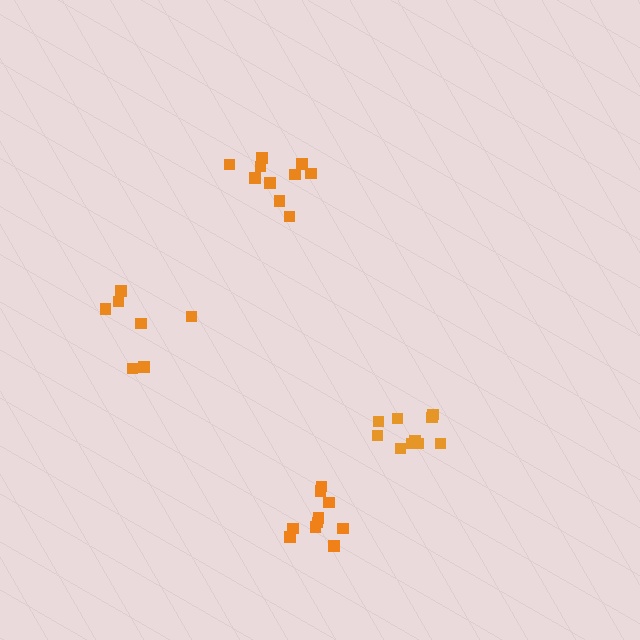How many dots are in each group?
Group 1: 7 dots, Group 2: 10 dots, Group 3: 10 dots, Group 4: 10 dots (37 total).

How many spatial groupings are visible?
There are 4 spatial groupings.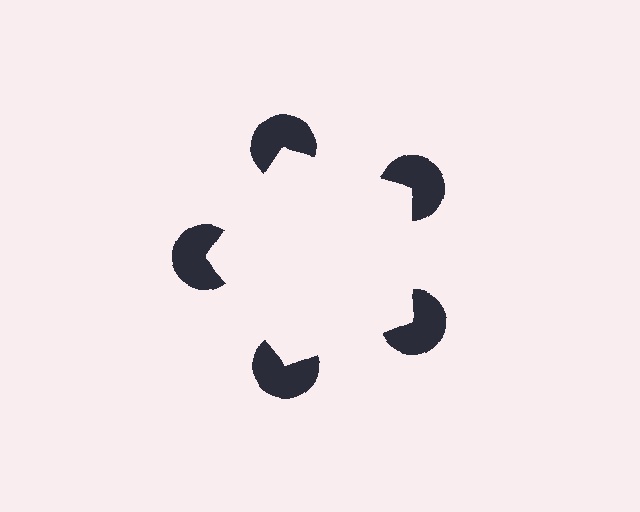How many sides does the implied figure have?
5 sides.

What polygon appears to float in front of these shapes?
An illusory pentagon — its edges are inferred from the aligned wedge cuts in the pac-man discs, not physically drawn.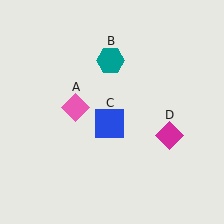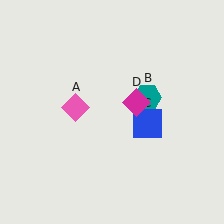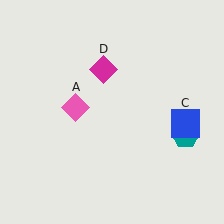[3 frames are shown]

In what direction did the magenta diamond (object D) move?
The magenta diamond (object D) moved up and to the left.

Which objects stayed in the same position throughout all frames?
Pink diamond (object A) remained stationary.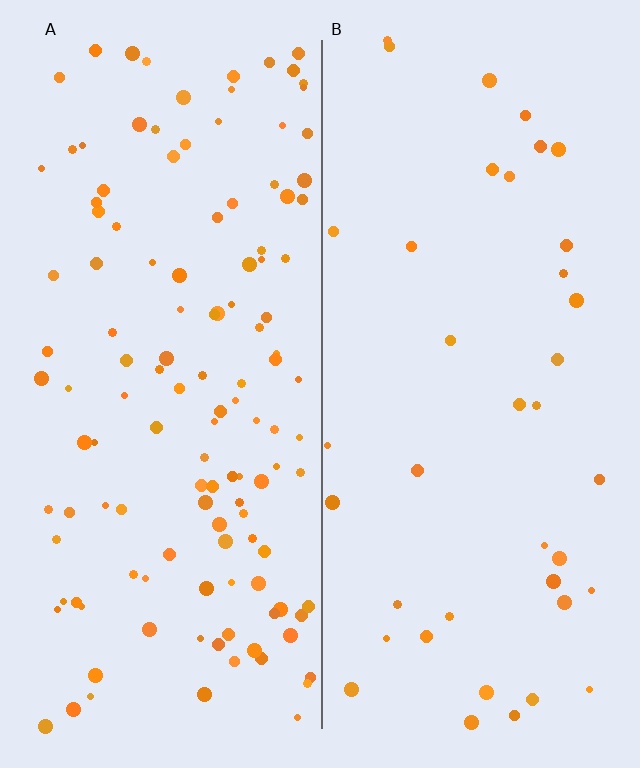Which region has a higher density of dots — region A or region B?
A (the left).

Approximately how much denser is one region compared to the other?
Approximately 3.3× — region A over region B.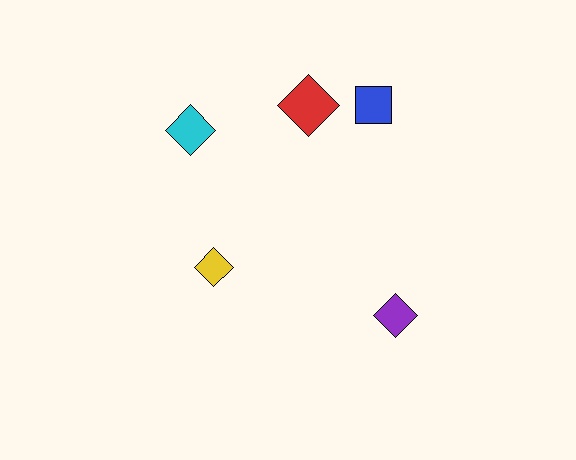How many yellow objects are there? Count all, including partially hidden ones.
There is 1 yellow object.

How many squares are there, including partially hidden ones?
There is 1 square.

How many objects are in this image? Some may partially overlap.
There are 5 objects.